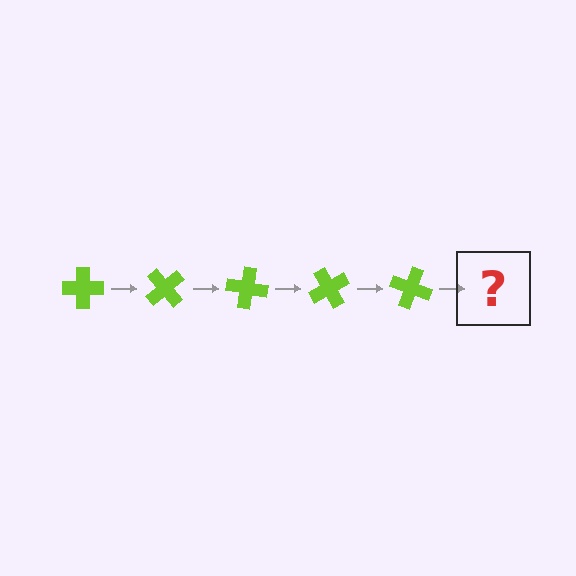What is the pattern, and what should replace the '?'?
The pattern is that the cross rotates 50 degrees each step. The '?' should be a lime cross rotated 250 degrees.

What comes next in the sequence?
The next element should be a lime cross rotated 250 degrees.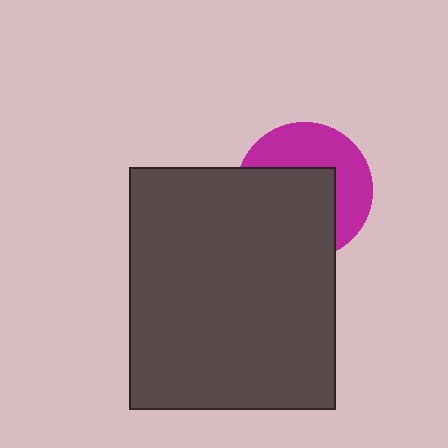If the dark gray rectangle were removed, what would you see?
You would see the complete magenta circle.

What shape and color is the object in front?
The object in front is a dark gray rectangle.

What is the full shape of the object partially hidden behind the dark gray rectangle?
The partially hidden object is a magenta circle.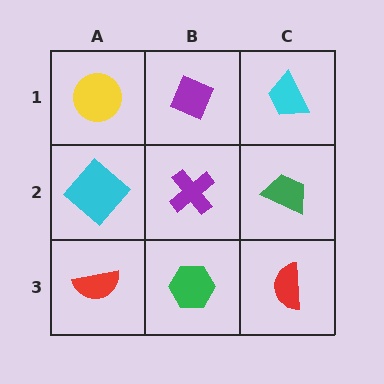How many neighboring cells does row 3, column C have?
2.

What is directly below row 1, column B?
A purple cross.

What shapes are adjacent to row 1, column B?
A purple cross (row 2, column B), a yellow circle (row 1, column A), a cyan trapezoid (row 1, column C).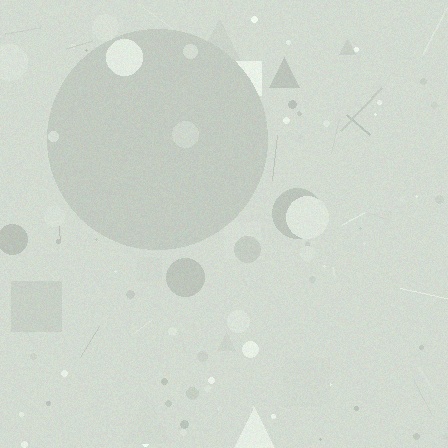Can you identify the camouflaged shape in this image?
The camouflaged shape is a circle.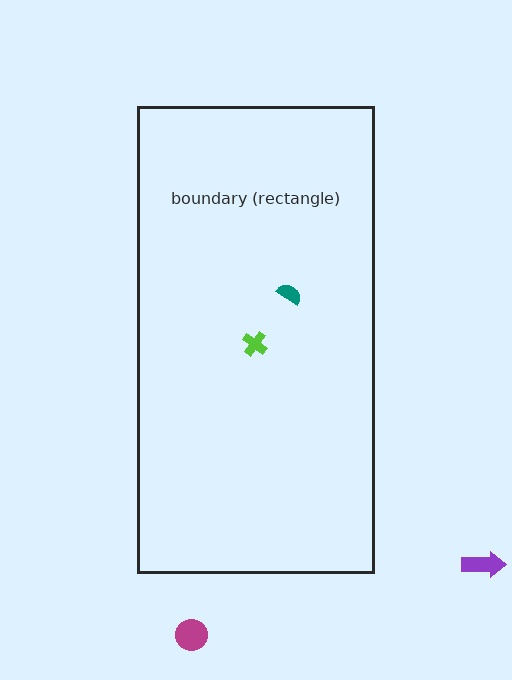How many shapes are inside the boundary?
2 inside, 2 outside.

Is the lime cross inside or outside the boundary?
Inside.